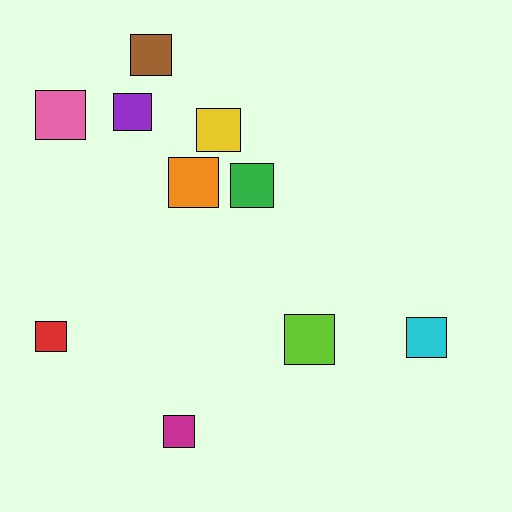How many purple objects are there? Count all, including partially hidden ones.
There is 1 purple object.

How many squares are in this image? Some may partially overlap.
There are 10 squares.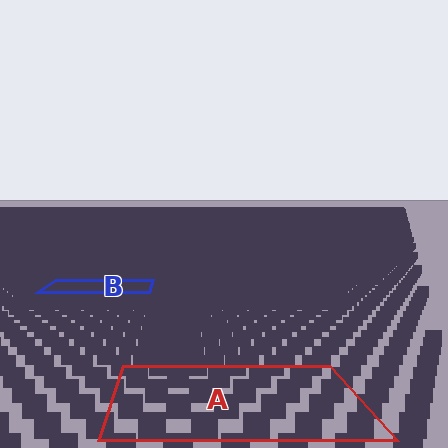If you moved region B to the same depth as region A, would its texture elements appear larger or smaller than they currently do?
They would appear larger. At a closer depth, the same texture elements are projected at a bigger on-screen size.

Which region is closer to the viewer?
Region A is closer. The texture elements there are larger and more spread out.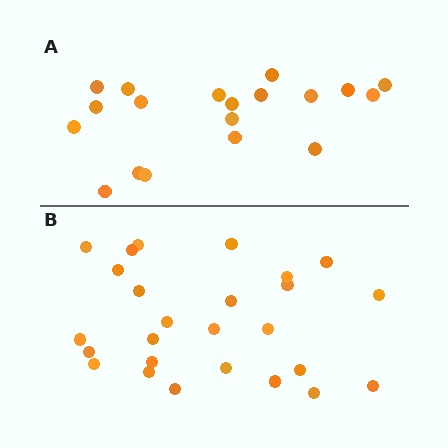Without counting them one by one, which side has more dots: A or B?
Region B (the bottom region) has more dots.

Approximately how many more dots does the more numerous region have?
Region B has roughly 8 or so more dots than region A.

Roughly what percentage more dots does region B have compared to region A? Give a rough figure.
About 35% more.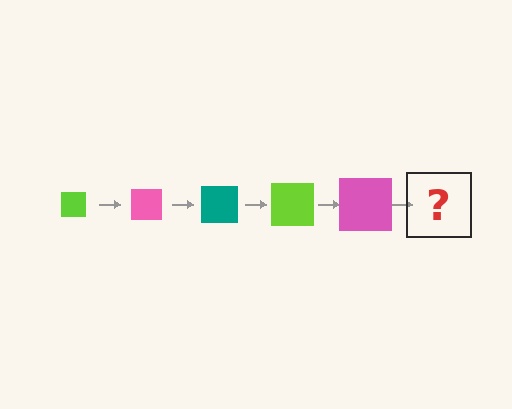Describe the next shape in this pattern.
It should be a teal square, larger than the previous one.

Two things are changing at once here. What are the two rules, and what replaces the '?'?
The two rules are that the square grows larger each step and the color cycles through lime, pink, and teal. The '?' should be a teal square, larger than the previous one.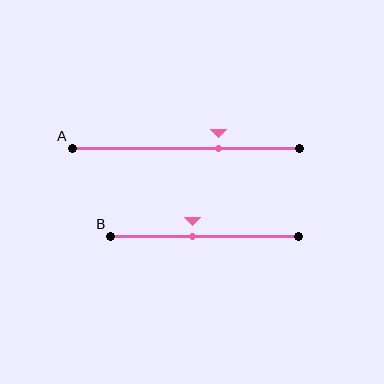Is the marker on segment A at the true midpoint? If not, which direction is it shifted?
No, the marker on segment A is shifted to the right by about 14% of the segment length.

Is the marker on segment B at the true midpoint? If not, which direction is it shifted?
No, the marker on segment B is shifted to the left by about 6% of the segment length.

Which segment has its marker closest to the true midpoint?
Segment B has its marker closest to the true midpoint.